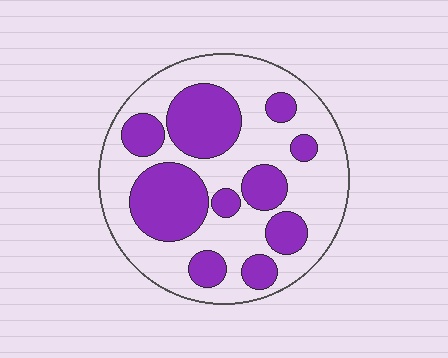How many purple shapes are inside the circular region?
10.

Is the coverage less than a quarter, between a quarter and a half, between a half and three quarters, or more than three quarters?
Between a quarter and a half.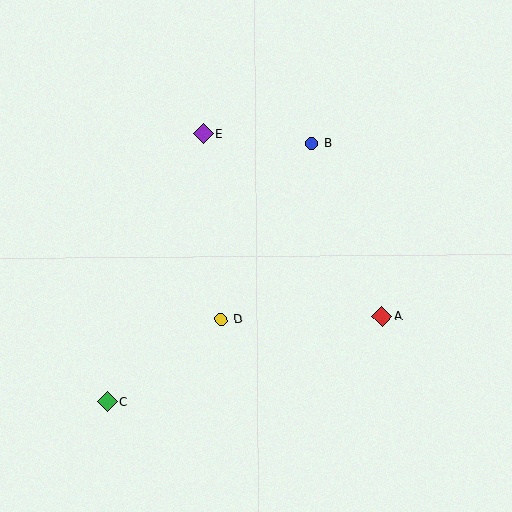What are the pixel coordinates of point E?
Point E is at (203, 134).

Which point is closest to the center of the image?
Point D at (221, 319) is closest to the center.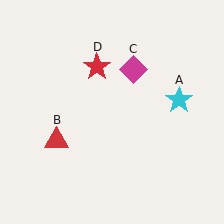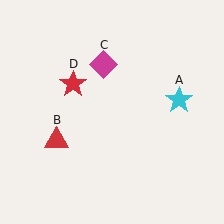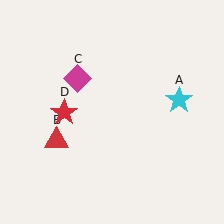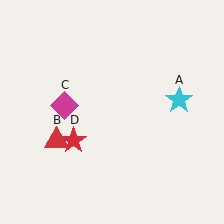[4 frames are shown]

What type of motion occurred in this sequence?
The magenta diamond (object C), red star (object D) rotated counterclockwise around the center of the scene.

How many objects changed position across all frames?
2 objects changed position: magenta diamond (object C), red star (object D).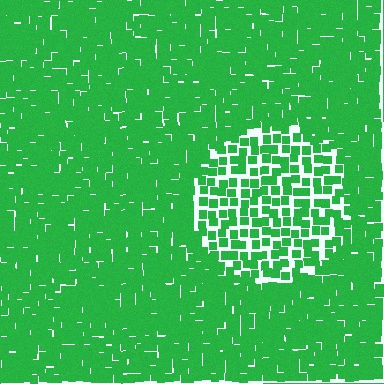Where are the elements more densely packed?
The elements are more densely packed outside the circle boundary.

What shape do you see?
I see a circle.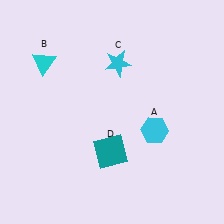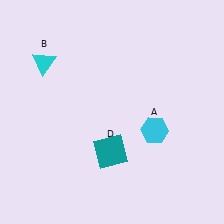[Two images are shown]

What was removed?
The cyan star (C) was removed in Image 2.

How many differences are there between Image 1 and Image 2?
There is 1 difference between the two images.